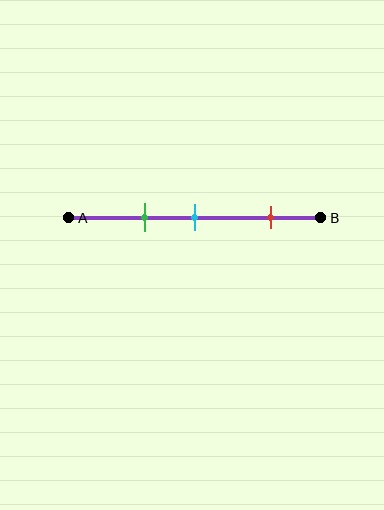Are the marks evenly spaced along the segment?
No, the marks are not evenly spaced.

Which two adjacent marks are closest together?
The green and cyan marks are the closest adjacent pair.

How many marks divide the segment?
There are 3 marks dividing the segment.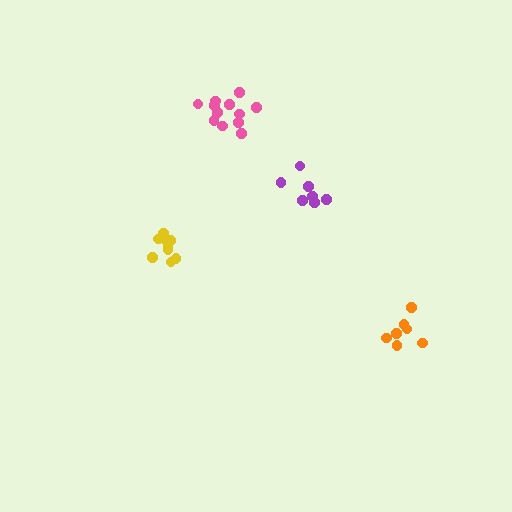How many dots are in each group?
Group 1: 12 dots, Group 2: 9 dots, Group 3: 7 dots, Group 4: 7 dots (35 total).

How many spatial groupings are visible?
There are 4 spatial groupings.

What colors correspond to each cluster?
The clusters are colored: pink, yellow, orange, purple.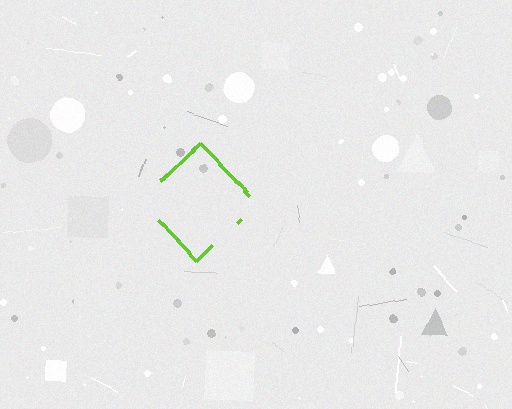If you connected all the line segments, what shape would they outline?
They would outline a diamond.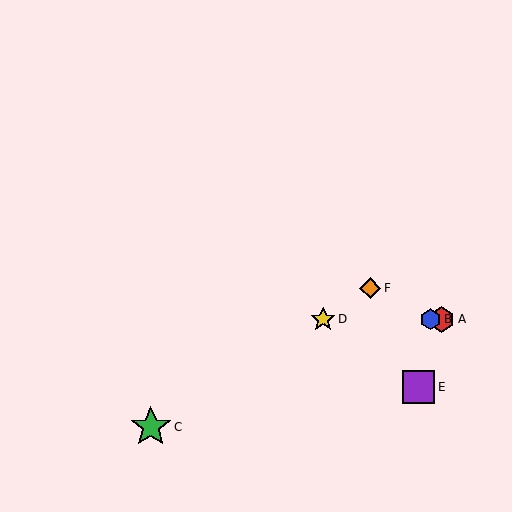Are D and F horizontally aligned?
No, D is at y≈319 and F is at y≈288.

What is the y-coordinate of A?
Object A is at y≈319.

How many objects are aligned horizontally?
3 objects (A, B, D) are aligned horizontally.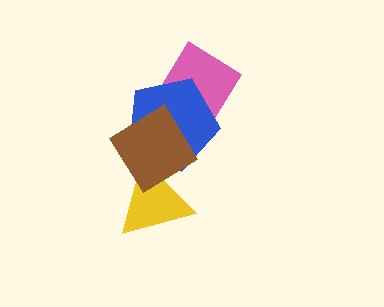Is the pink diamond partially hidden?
Yes, it is partially covered by another shape.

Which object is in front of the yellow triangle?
The brown diamond is in front of the yellow triangle.